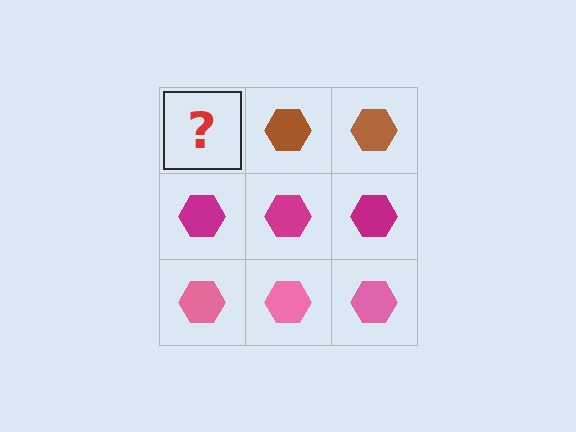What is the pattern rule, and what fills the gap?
The rule is that each row has a consistent color. The gap should be filled with a brown hexagon.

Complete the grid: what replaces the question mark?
The question mark should be replaced with a brown hexagon.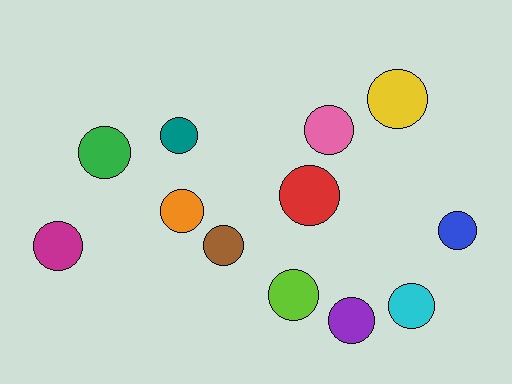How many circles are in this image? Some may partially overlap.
There are 12 circles.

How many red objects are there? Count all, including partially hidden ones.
There is 1 red object.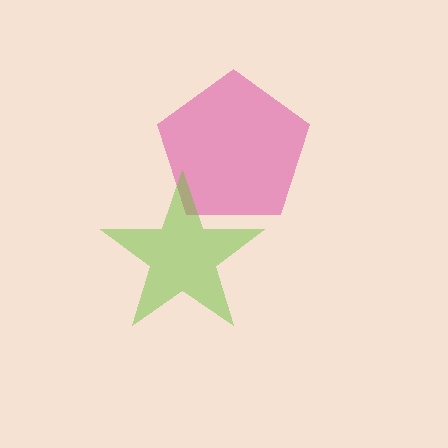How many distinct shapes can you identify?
There are 2 distinct shapes: a magenta pentagon, a lime star.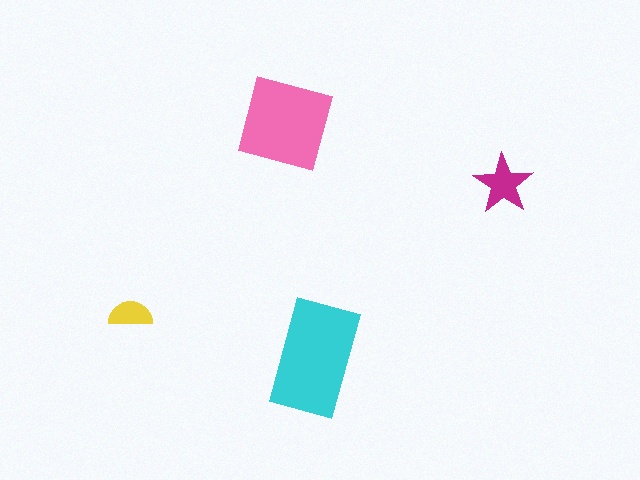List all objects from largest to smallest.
The cyan rectangle, the pink square, the magenta star, the yellow semicircle.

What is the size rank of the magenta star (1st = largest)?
3rd.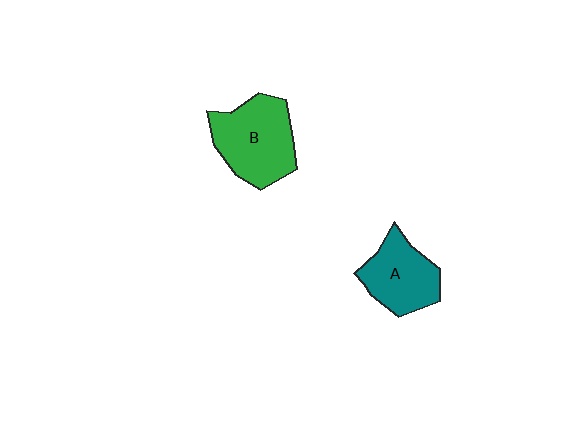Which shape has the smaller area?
Shape A (teal).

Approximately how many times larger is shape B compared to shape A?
Approximately 1.3 times.